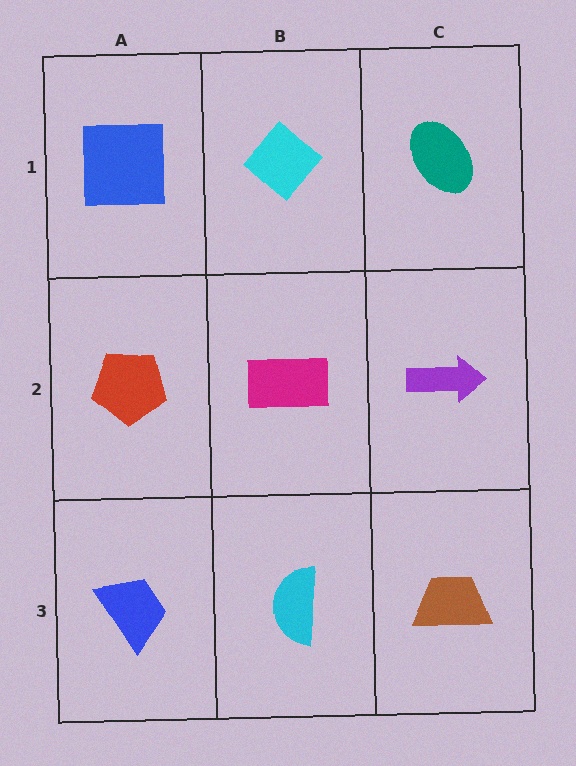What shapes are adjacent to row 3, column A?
A red pentagon (row 2, column A), a cyan semicircle (row 3, column B).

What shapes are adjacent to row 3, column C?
A purple arrow (row 2, column C), a cyan semicircle (row 3, column B).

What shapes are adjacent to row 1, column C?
A purple arrow (row 2, column C), a cyan diamond (row 1, column B).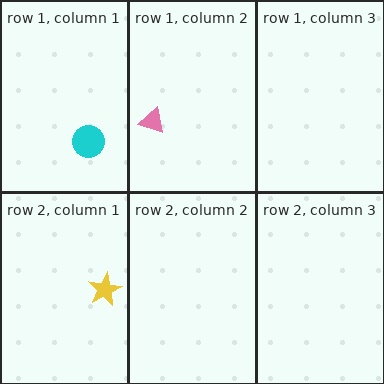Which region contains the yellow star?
The row 2, column 1 region.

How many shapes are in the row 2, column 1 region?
1.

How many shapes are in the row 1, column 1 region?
1.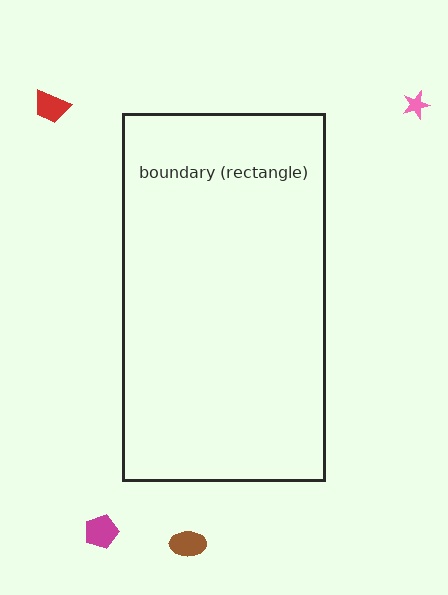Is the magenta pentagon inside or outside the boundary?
Outside.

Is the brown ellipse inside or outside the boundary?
Outside.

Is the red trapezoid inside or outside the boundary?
Outside.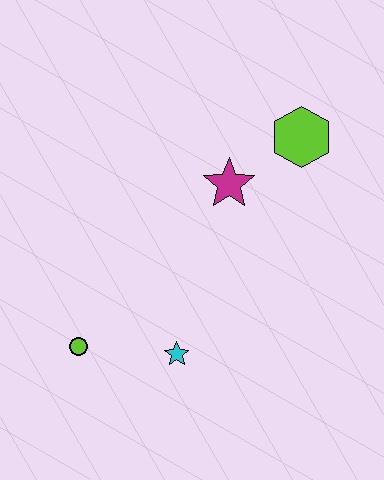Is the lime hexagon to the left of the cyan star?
No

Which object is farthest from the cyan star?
The lime hexagon is farthest from the cyan star.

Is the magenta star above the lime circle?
Yes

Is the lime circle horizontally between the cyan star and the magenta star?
No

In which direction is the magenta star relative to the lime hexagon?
The magenta star is to the left of the lime hexagon.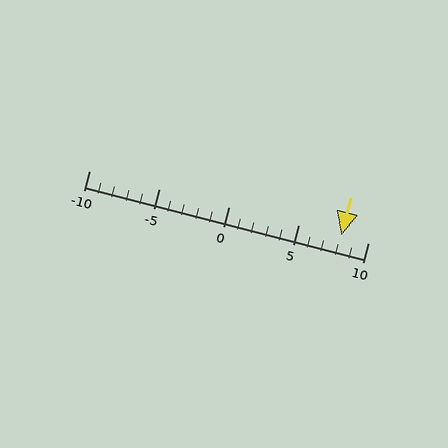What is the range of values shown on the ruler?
The ruler shows values from -10 to 10.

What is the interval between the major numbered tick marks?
The major tick marks are spaced 5 units apart.